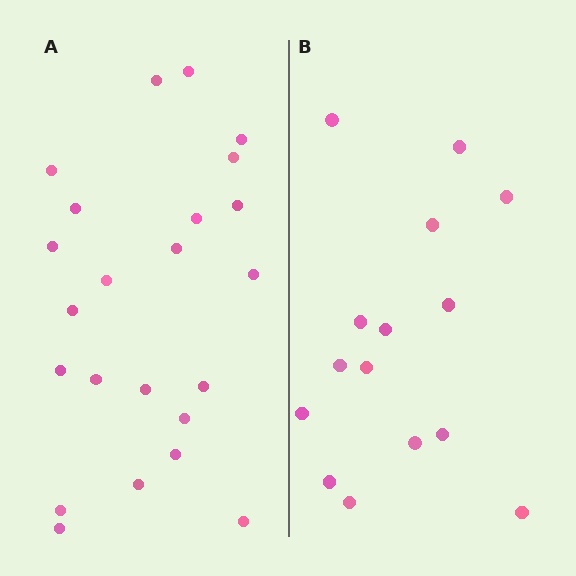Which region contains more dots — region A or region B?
Region A (the left region) has more dots.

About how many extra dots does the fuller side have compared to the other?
Region A has roughly 8 or so more dots than region B.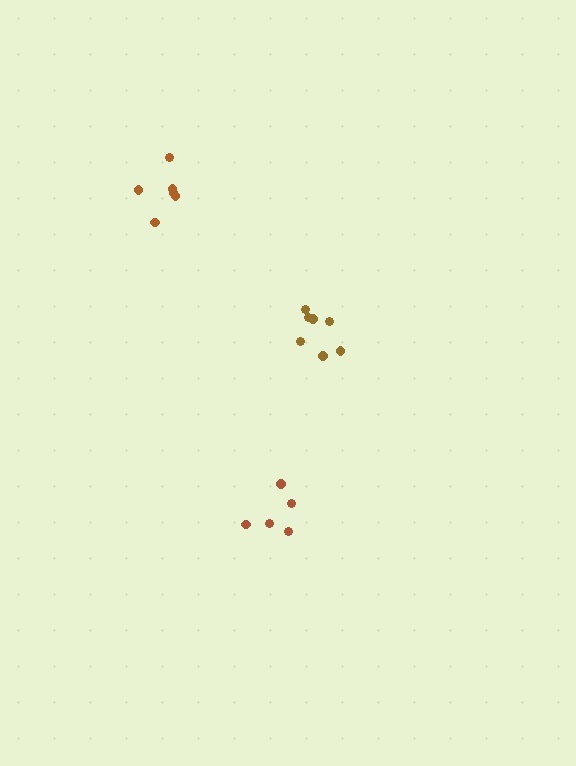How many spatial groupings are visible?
There are 3 spatial groupings.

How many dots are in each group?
Group 1: 7 dots, Group 2: 6 dots, Group 3: 5 dots (18 total).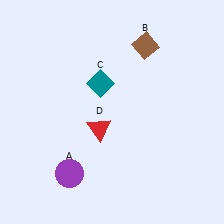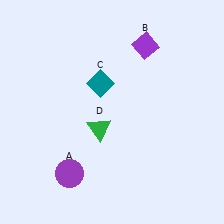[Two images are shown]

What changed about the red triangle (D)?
In Image 1, D is red. In Image 2, it changed to green.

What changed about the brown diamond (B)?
In Image 1, B is brown. In Image 2, it changed to purple.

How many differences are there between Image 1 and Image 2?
There are 2 differences between the two images.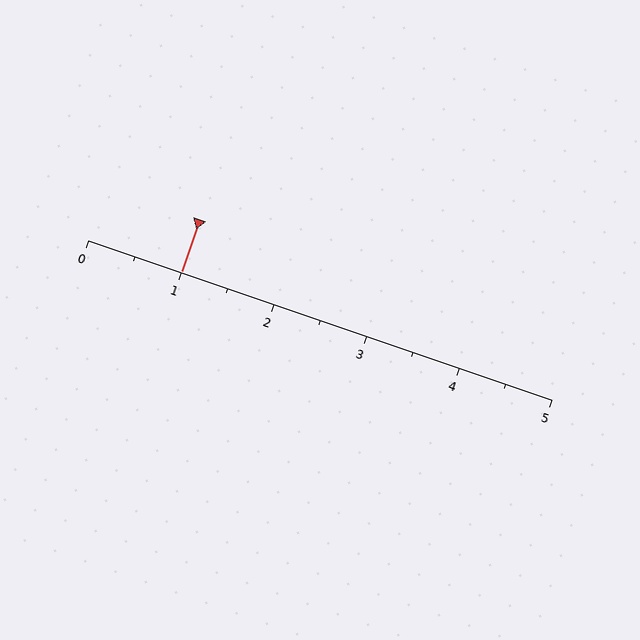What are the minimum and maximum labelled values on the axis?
The axis runs from 0 to 5.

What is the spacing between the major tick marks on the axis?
The major ticks are spaced 1 apart.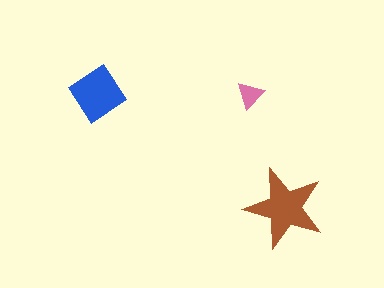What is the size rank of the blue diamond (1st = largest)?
2nd.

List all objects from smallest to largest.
The pink triangle, the blue diamond, the brown star.